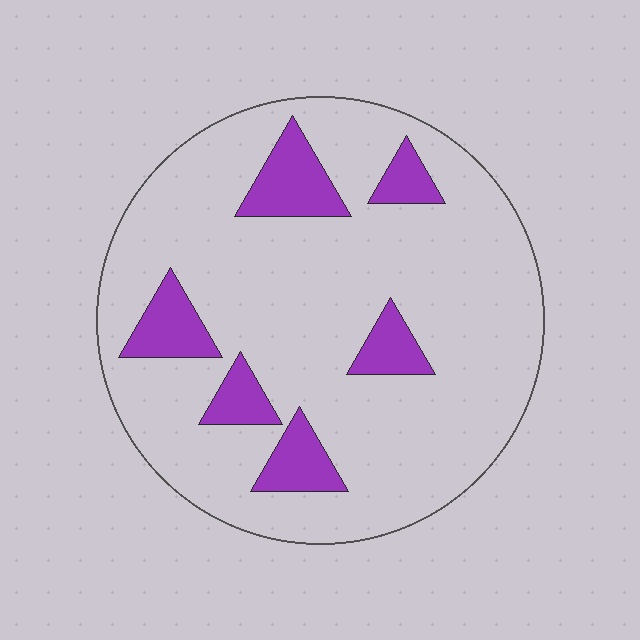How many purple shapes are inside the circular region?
6.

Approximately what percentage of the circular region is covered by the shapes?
Approximately 15%.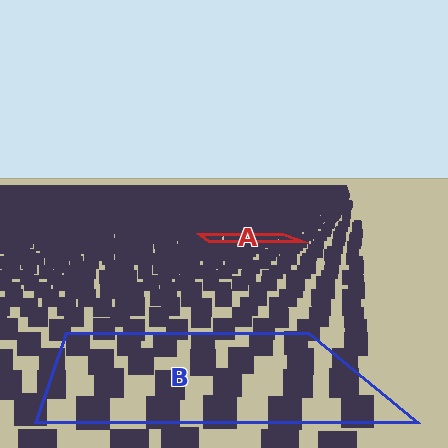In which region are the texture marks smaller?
The texture marks are smaller in region A, because it is farther away.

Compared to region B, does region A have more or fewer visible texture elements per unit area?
Region A has more texture elements per unit area — they are packed more densely because it is farther away.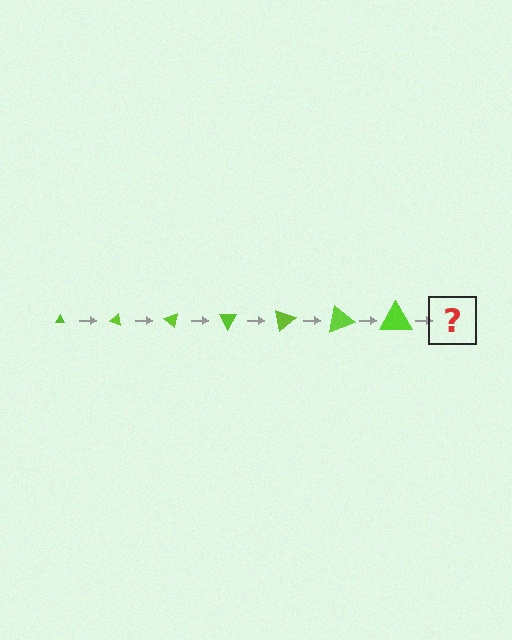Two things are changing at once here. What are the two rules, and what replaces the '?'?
The two rules are that the triangle grows larger each step and it rotates 20 degrees each step. The '?' should be a triangle, larger than the previous one and rotated 140 degrees from the start.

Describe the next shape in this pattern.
It should be a triangle, larger than the previous one and rotated 140 degrees from the start.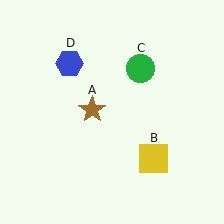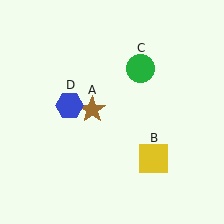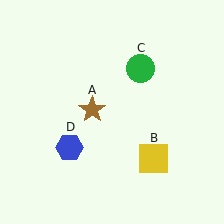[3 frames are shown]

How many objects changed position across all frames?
1 object changed position: blue hexagon (object D).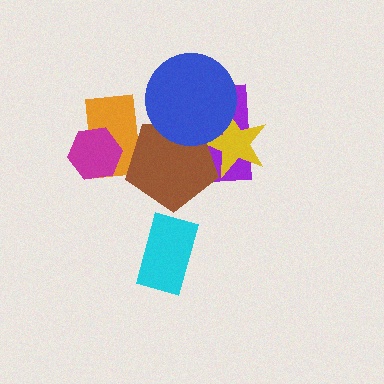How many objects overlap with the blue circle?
3 objects overlap with the blue circle.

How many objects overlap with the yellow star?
3 objects overlap with the yellow star.